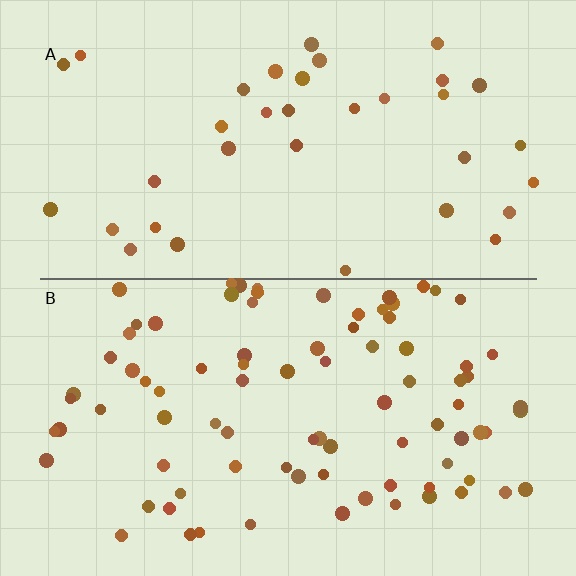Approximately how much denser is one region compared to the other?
Approximately 2.4× — region B over region A.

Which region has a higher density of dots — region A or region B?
B (the bottom).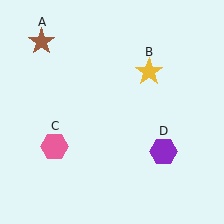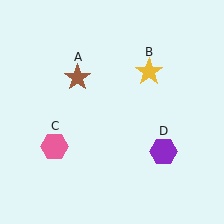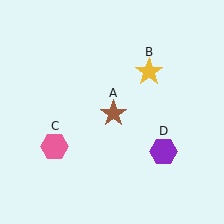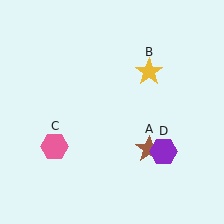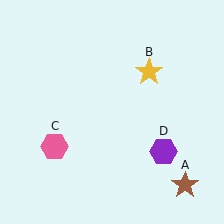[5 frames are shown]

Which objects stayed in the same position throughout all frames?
Yellow star (object B) and pink hexagon (object C) and purple hexagon (object D) remained stationary.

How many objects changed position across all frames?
1 object changed position: brown star (object A).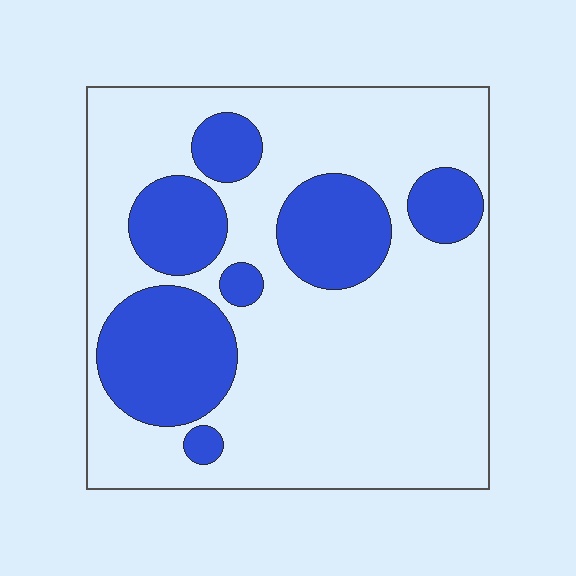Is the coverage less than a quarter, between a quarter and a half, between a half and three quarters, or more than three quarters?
Between a quarter and a half.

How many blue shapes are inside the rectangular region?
7.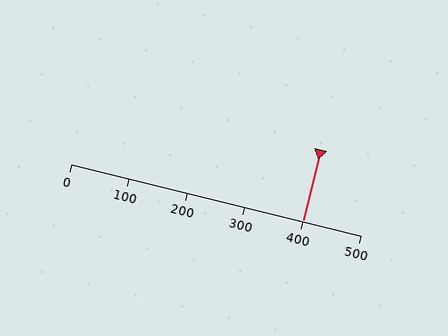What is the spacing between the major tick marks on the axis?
The major ticks are spaced 100 apart.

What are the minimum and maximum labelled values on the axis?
The axis runs from 0 to 500.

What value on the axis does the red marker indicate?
The marker indicates approximately 400.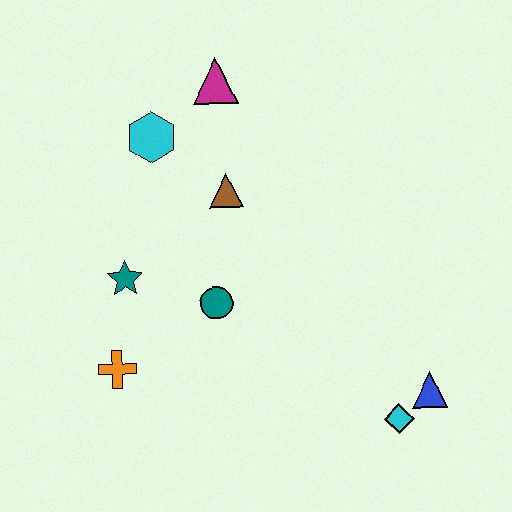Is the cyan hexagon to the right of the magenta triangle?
No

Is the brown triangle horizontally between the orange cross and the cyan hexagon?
No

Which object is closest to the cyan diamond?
The blue triangle is closest to the cyan diamond.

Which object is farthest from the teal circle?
The blue triangle is farthest from the teal circle.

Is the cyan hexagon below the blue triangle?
No